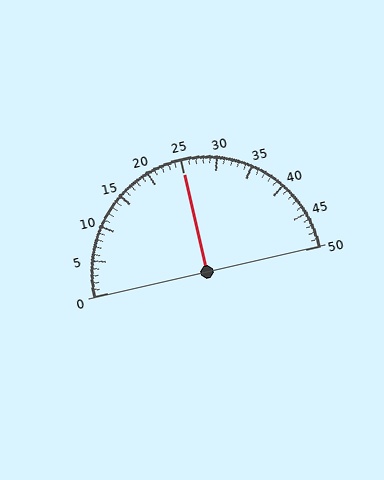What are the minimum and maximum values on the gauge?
The gauge ranges from 0 to 50.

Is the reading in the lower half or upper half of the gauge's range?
The reading is in the upper half of the range (0 to 50).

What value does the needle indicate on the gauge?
The needle indicates approximately 25.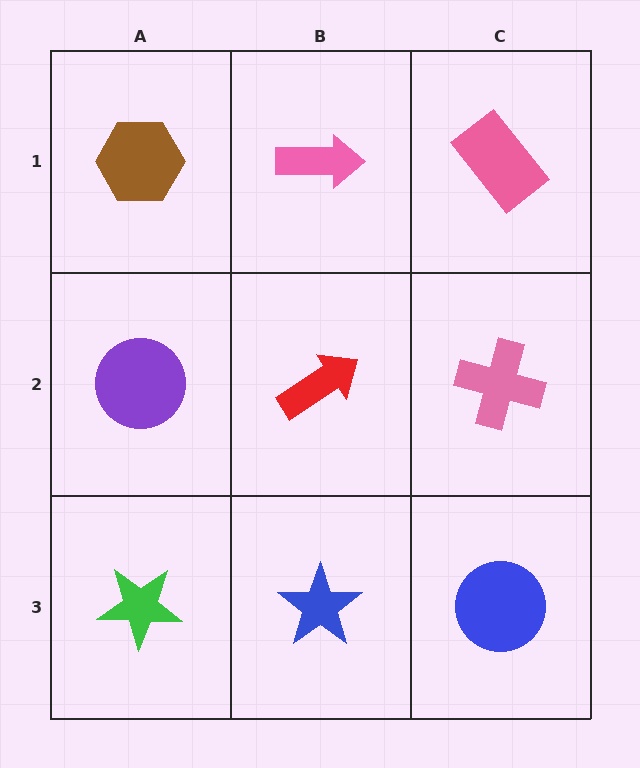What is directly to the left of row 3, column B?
A green star.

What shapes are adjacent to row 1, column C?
A pink cross (row 2, column C), a pink arrow (row 1, column B).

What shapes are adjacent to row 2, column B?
A pink arrow (row 1, column B), a blue star (row 3, column B), a purple circle (row 2, column A), a pink cross (row 2, column C).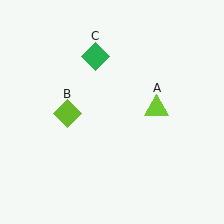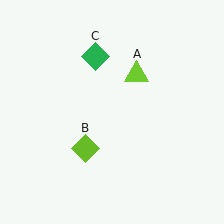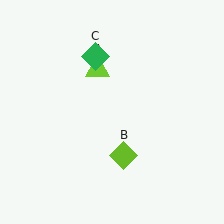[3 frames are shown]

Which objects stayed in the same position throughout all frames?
Green diamond (object C) remained stationary.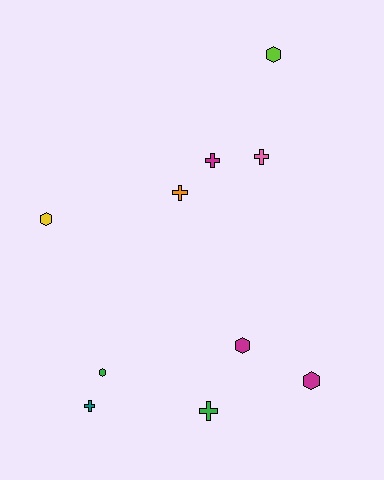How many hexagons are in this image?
There are 5 hexagons.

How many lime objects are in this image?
There is 1 lime object.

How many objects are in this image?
There are 10 objects.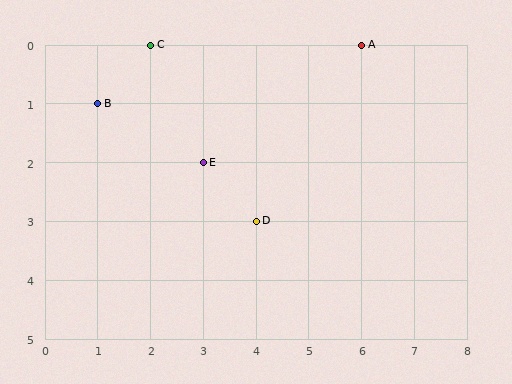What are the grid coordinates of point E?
Point E is at grid coordinates (3, 2).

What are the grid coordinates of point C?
Point C is at grid coordinates (2, 0).